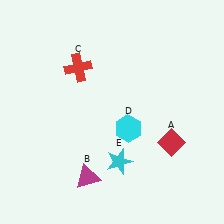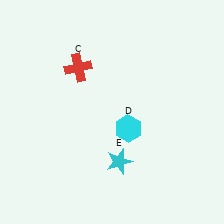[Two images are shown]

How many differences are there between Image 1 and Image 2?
There are 2 differences between the two images.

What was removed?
The red diamond (A), the magenta triangle (B) were removed in Image 2.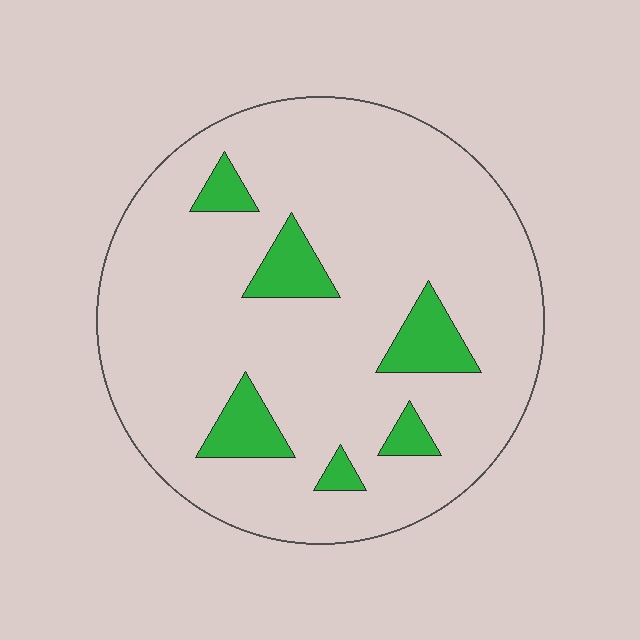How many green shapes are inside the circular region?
6.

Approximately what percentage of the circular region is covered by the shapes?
Approximately 10%.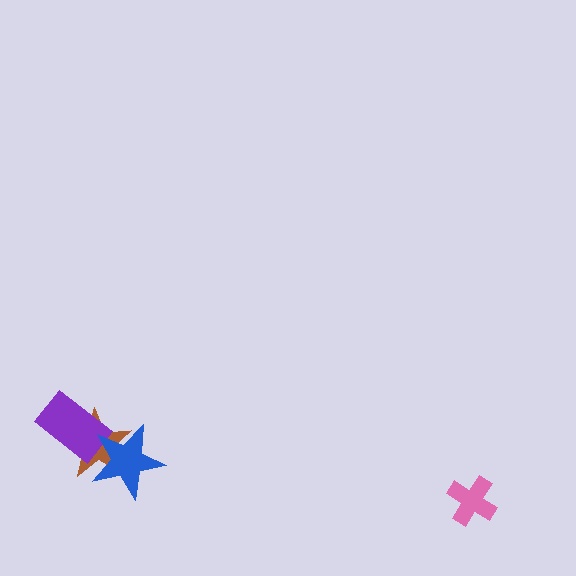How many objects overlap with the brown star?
2 objects overlap with the brown star.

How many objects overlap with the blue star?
2 objects overlap with the blue star.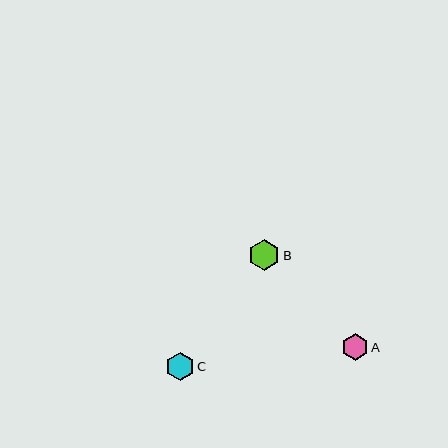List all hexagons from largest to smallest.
From largest to smallest: B, C, A.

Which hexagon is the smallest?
Hexagon A is the smallest with a size of approximately 27 pixels.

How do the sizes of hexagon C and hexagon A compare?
Hexagon C and hexagon A are approximately the same size.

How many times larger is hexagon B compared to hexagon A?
Hexagon B is approximately 1.2 times the size of hexagon A.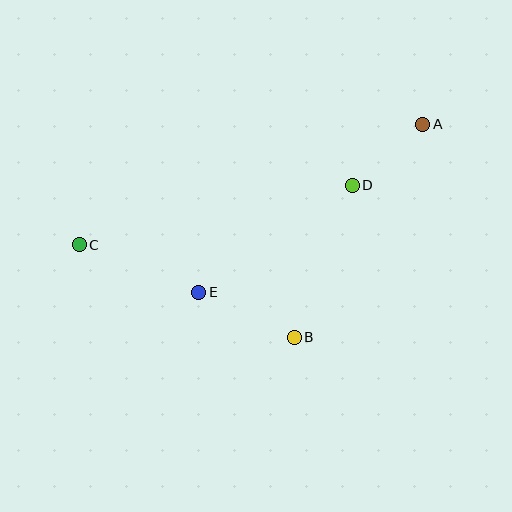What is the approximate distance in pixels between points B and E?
The distance between B and E is approximately 105 pixels.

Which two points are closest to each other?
Points A and D are closest to each other.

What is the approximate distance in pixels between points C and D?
The distance between C and D is approximately 280 pixels.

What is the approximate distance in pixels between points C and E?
The distance between C and E is approximately 129 pixels.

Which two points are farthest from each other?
Points A and C are farthest from each other.